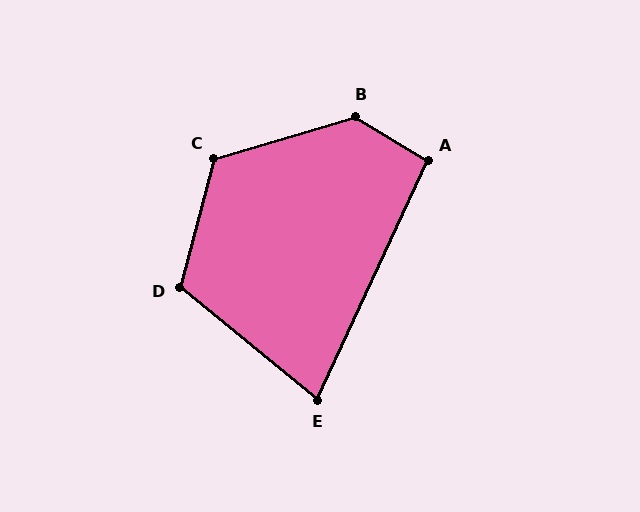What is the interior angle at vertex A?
Approximately 97 degrees (obtuse).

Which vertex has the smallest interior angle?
E, at approximately 75 degrees.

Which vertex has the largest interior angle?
B, at approximately 132 degrees.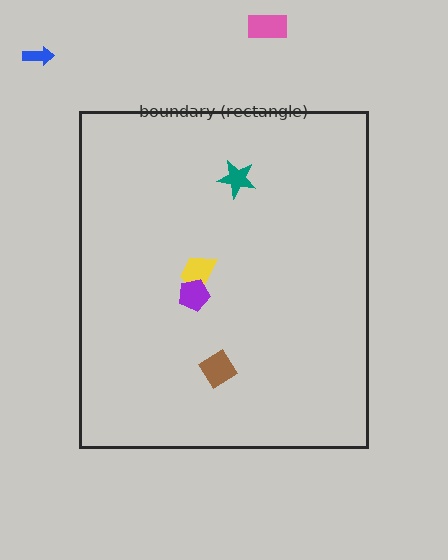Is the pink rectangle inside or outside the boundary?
Outside.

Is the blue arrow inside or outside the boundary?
Outside.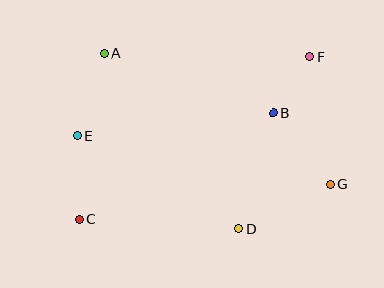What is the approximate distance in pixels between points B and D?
The distance between B and D is approximately 121 pixels.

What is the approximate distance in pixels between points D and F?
The distance between D and F is approximately 186 pixels.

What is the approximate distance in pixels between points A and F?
The distance between A and F is approximately 205 pixels.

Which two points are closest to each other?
Points B and F are closest to each other.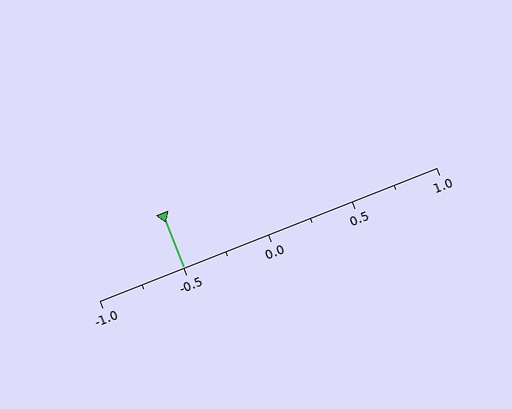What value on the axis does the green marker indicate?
The marker indicates approximately -0.5.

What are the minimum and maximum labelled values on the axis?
The axis runs from -1.0 to 1.0.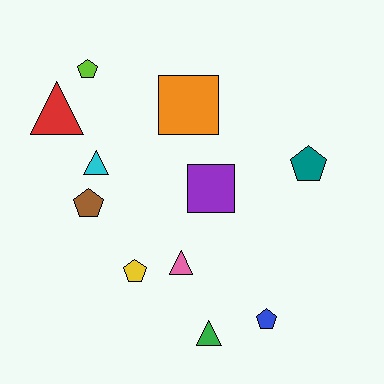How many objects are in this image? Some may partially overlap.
There are 11 objects.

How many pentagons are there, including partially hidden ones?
There are 5 pentagons.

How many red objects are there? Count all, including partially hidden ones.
There is 1 red object.